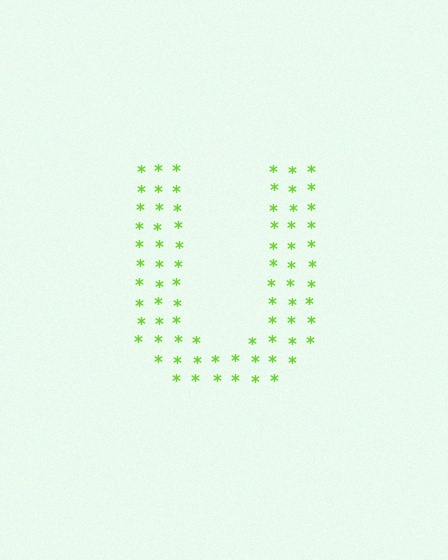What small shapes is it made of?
It is made of small asterisks.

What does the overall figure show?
The overall figure shows the letter U.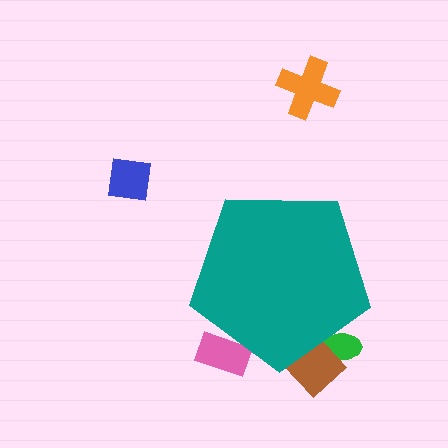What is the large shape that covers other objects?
A teal pentagon.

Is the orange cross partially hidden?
No, the orange cross is fully visible.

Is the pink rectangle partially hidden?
Yes, the pink rectangle is partially hidden behind the teal pentagon.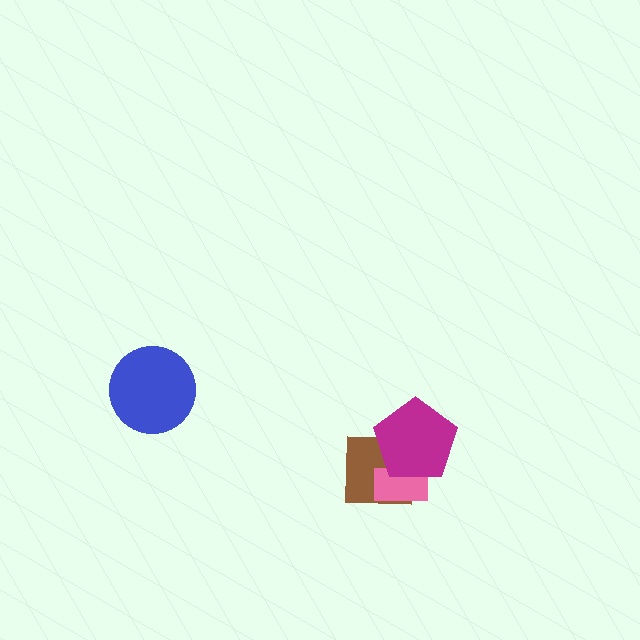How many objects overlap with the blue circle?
0 objects overlap with the blue circle.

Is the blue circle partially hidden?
No, no other shape covers it.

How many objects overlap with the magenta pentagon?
2 objects overlap with the magenta pentagon.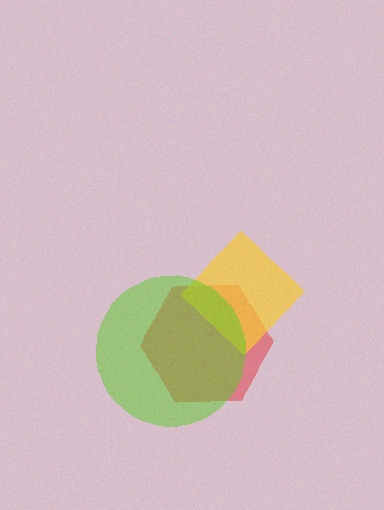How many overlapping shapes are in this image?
There are 3 overlapping shapes in the image.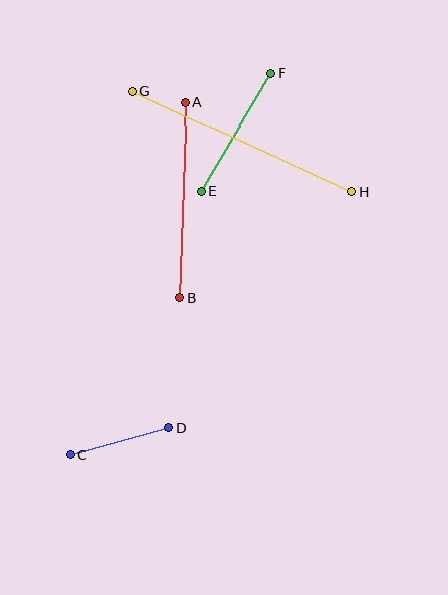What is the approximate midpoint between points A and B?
The midpoint is at approximately (183, 200) pixels.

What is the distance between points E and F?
The distance is approximately 138 pixels.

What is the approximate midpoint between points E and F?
The midpoint is at approximately (236, 132) pixels.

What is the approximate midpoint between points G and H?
The midpoint is at approximately (242, 141) pixels.